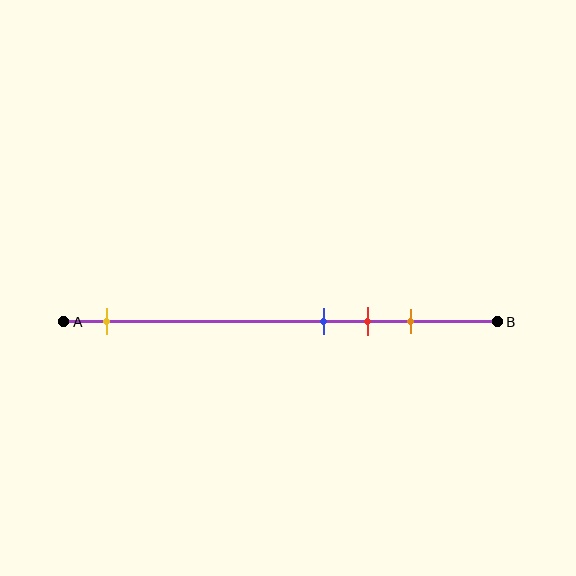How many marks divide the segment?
There are 4 marks dividing the segment.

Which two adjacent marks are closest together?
The blue and red marks are the closest adjacent pair.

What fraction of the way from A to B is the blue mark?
The blue mark is approximately 60% (0.6) of the way from A to B.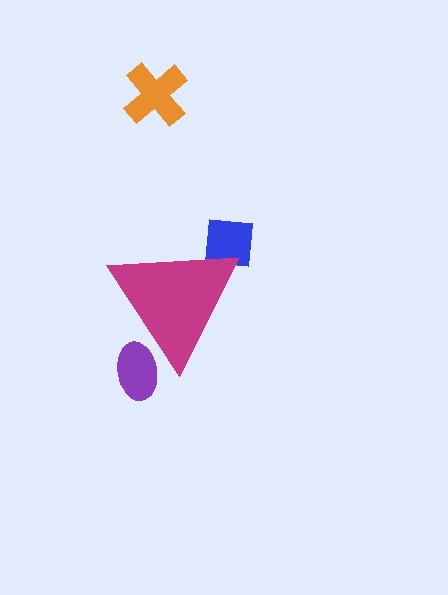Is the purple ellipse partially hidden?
Yes, the purple ellipse is partially hidden behind the magenta triangle.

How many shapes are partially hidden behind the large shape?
2 shapes are partially hidden.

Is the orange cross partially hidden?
No, the orange cross is fully visible.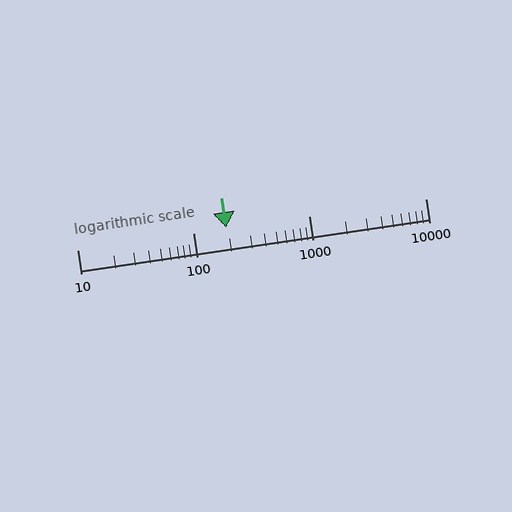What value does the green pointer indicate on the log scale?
The pointer indicates approximately 190.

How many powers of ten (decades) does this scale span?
The scale spans 3 decades, from 10 to 10000.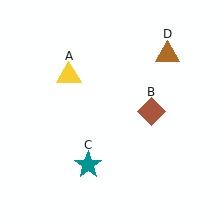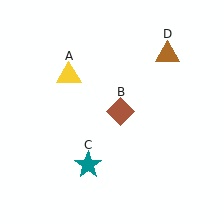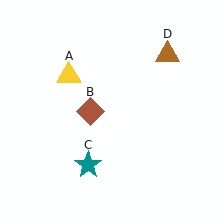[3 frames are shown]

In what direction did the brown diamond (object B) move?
The brown diamond (object B) moved left.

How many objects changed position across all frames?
1 object changed position: brown diamond (object B).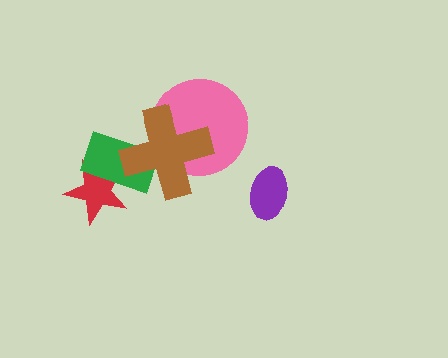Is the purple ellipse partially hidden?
No, no other shape covers it.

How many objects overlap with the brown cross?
2 objects overlap with the brown cross.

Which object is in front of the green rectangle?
The brown cross is in front of the green rectangle.